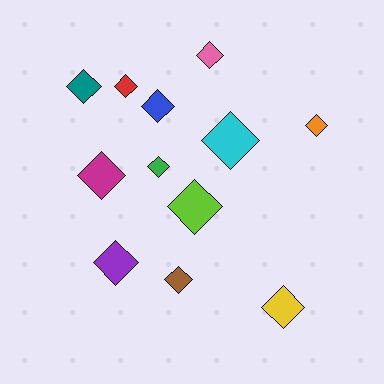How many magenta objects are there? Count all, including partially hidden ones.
There is 1 magenta object.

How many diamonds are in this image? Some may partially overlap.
There are 12 diamonds.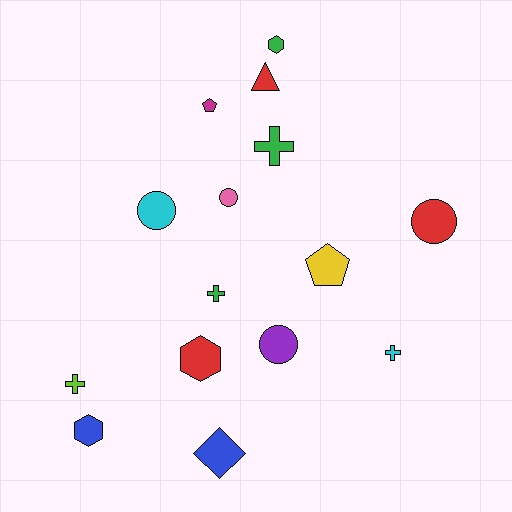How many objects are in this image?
There are 15 objects.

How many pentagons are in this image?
There are 2 pentagons.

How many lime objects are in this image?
There is 1 lime object.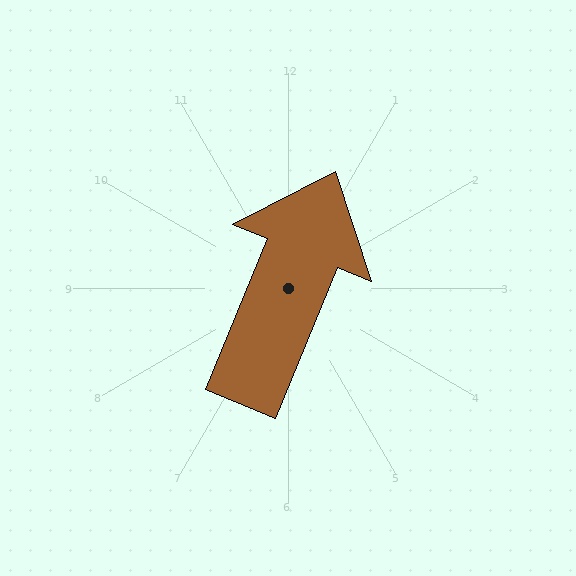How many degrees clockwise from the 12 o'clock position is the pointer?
Approximately 22 degrees.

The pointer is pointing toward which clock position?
Roughly 1 o'clock.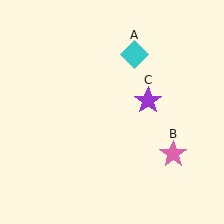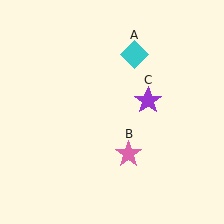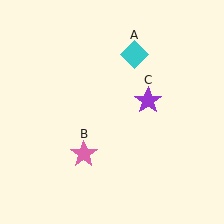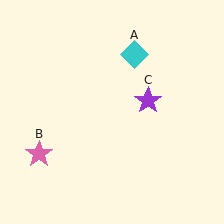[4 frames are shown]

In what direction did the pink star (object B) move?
The pink star (object B) moved left.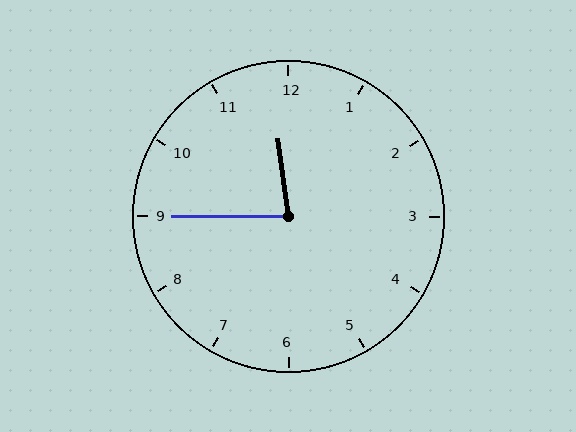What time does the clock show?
11:45.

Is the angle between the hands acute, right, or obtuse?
It is acute.